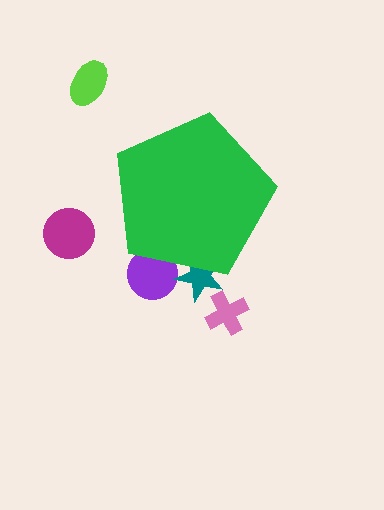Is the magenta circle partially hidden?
No, the magenta circle is fully visible.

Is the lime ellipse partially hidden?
No, the lime ellipse is fully visible.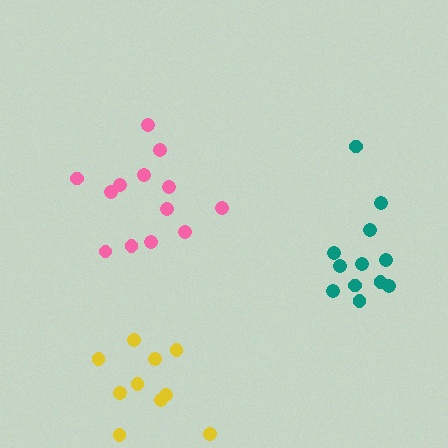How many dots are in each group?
Group 1: 10 dots, Group 2: 12 dots, Group 3: 13 dots (35 total).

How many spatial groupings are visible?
There are 3 spatial groupings.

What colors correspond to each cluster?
The clusters are colored: yellow, teal, pink.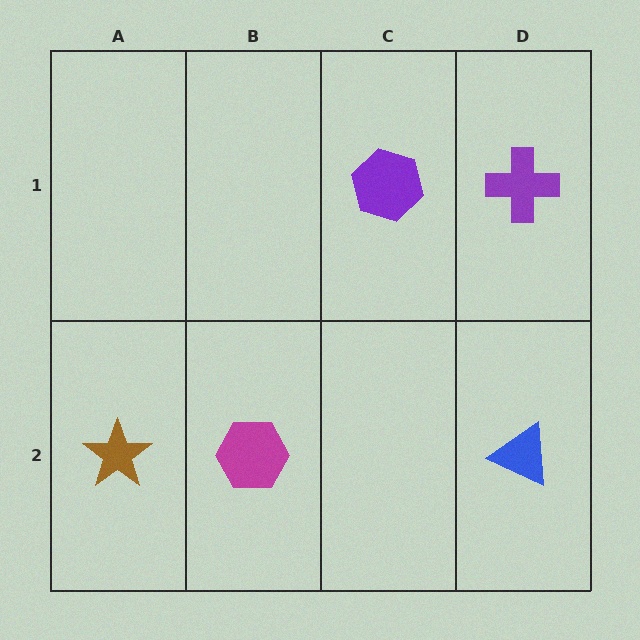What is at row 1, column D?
A purple cross.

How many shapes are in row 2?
3 shapes.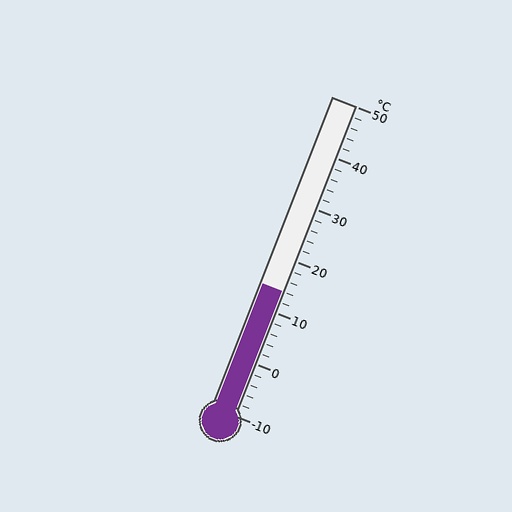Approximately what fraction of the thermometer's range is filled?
The thermometer is filled to approximately 40% of its range.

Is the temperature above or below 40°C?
The temperature is below 40°C.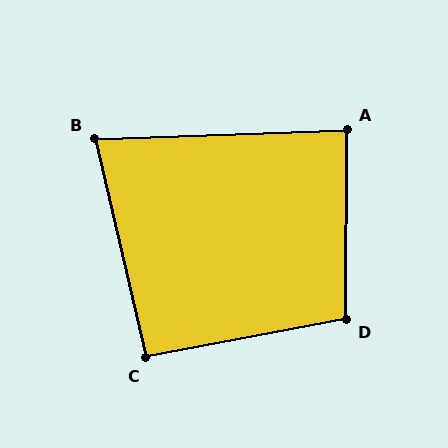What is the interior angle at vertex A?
Approximately 88 degrees (approximately right).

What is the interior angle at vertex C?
Approximately 92 degrees (approximately right).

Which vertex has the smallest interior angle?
B, at approximately 79 degrees.